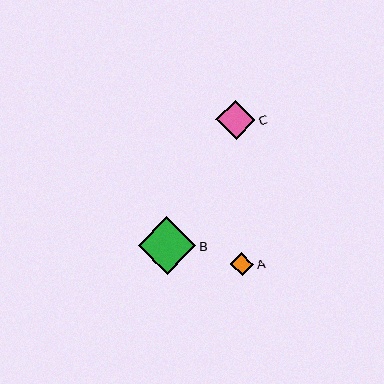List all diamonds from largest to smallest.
From largest to smallest: B, C, A.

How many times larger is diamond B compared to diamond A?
Diamond B is approximately 2.5 times the size of diamond A.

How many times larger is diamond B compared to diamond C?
Diamond B is approximately 1.5 times the size of diamond C.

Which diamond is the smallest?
Diamond A is the smallest with a size of approximately 23 pixels.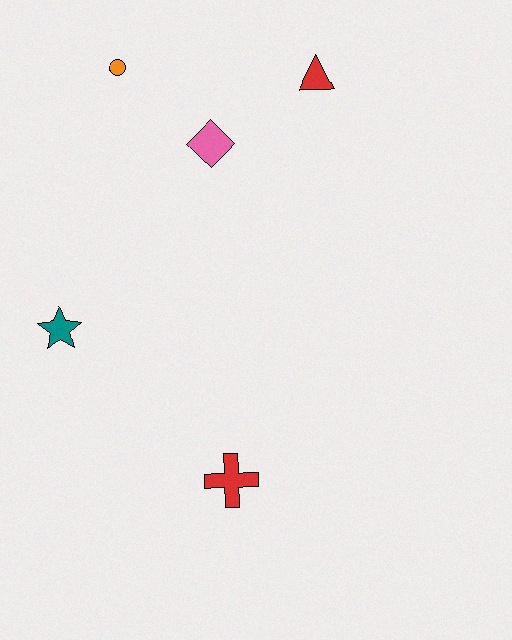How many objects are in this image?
There are 5 objects.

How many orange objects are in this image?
There is 1 orange object.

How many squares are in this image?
There are no squares.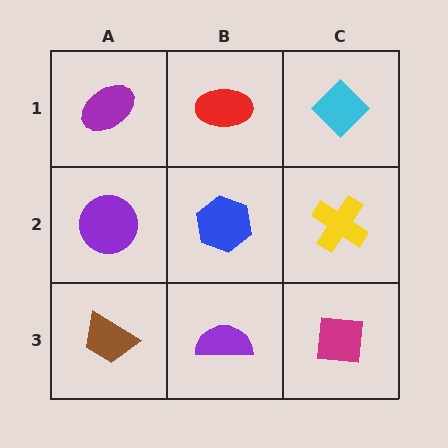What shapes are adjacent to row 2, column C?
A cyan diamond (row 1, column C), a magenta square (row 3, column C), a blue hexagon (row 2, column B).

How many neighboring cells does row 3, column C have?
2.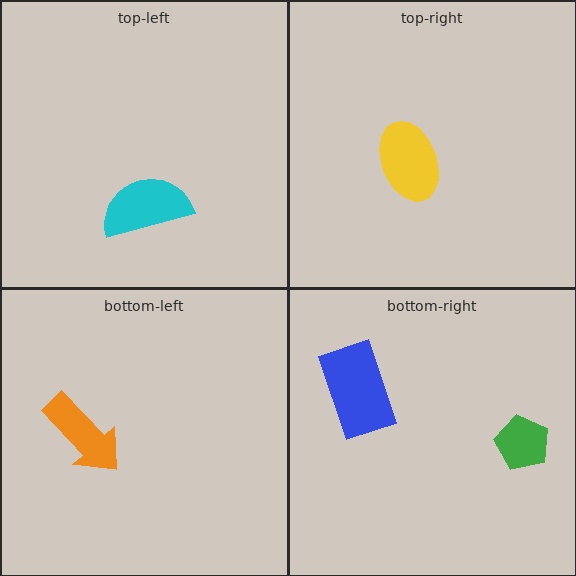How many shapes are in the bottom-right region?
2.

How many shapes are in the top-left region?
1.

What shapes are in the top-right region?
The yellow ellipse.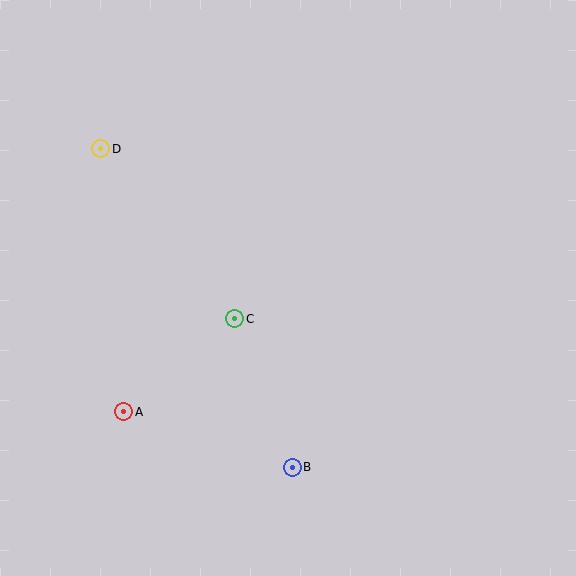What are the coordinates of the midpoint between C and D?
The midpoint between C and D is at (168, 234).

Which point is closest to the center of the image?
Point C at (235, 319) is closest to the center.